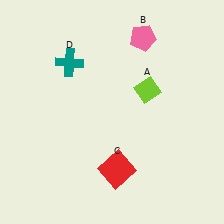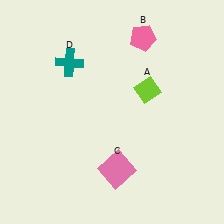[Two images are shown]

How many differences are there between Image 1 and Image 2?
There is 1 difference between the two images.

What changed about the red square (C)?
In Image 1, C is red. In Image 2, it changed to pink.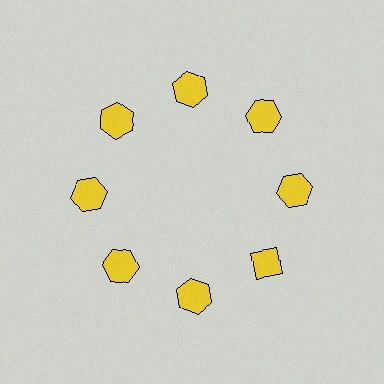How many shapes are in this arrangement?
There are 8 shapes arranged in a ring pattern.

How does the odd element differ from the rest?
It has a different shape: diamond instead of hexagon.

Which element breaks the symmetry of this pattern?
The yellow diamond at roughly the 4 o'clock position breaks the symmetry. All other shapes are yellow hexagons.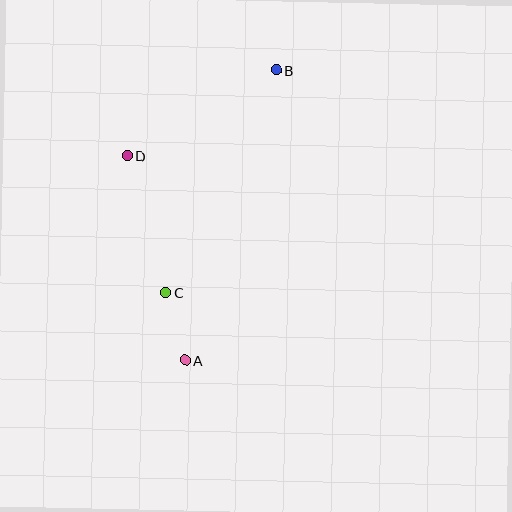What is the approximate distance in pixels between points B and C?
The distance between B and C is approximately 248 pixels.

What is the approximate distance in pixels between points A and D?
The distance between A and D is approximately 212 pixels.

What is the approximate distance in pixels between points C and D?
The distance between C and D is approximately 142 pixels.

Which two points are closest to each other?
Points A and C are closest to each other.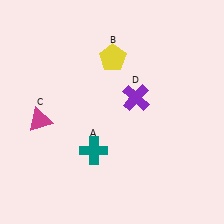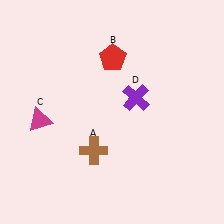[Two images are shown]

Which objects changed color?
A changed from teal to brown. B changed from yellow to red.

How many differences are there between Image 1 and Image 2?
There are 2 differences between the two images.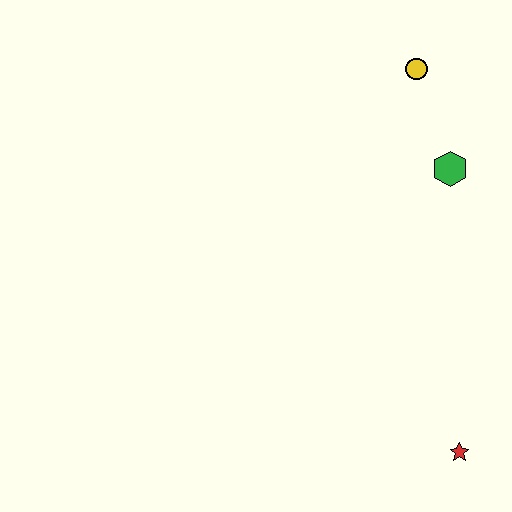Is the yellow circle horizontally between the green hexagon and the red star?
No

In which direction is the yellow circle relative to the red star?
The yellow circle is above the red star.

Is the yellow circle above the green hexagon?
Yes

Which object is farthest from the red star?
The yellow circle is farthest from the red star.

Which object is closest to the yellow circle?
The green hexagon is closest to the yellow circle.